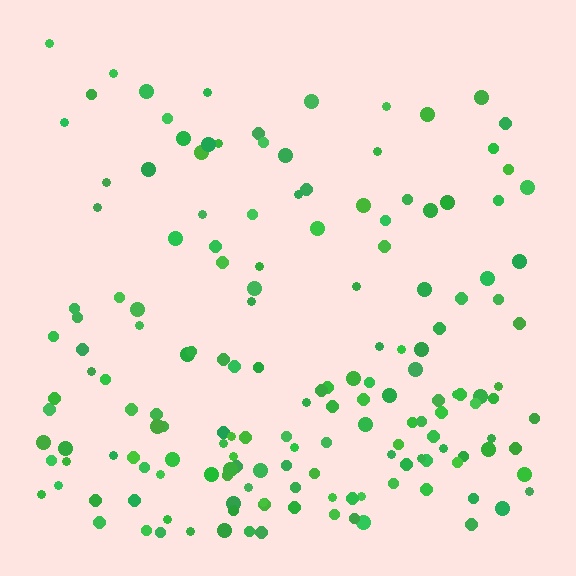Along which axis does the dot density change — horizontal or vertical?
Vertical.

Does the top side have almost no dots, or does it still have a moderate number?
Still a moderate number, just noticeably fewer than the bottom.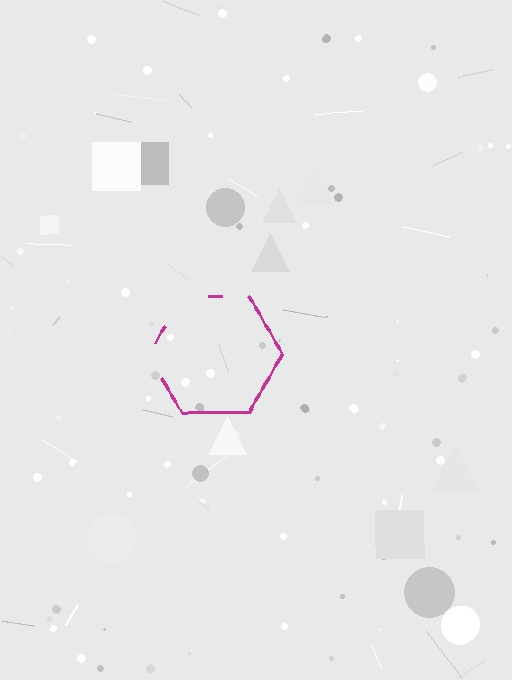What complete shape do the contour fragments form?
The contour fragments form a hexagon.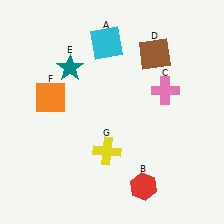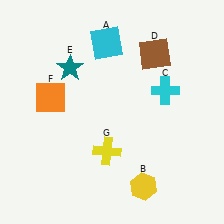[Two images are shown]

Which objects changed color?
B changed from red to yellow. C changed from pink to cyan.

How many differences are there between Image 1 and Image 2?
There are 2 differences between the two images.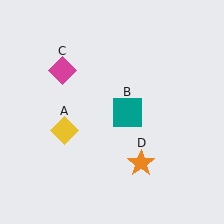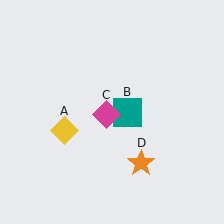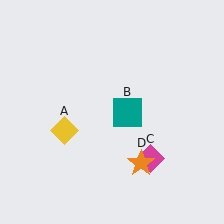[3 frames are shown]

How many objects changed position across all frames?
1 object changed position: magenta diamond (object C).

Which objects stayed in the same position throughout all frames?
Yellow diamond (object A) and teal square (object B) and orange star (object D) remained stationary.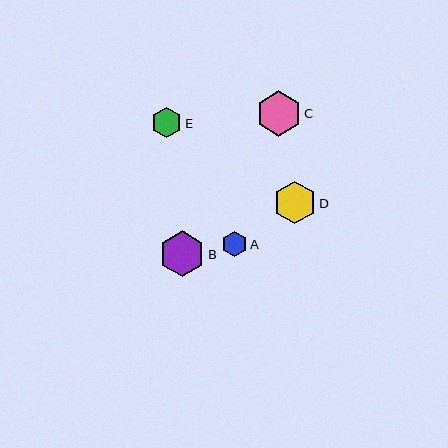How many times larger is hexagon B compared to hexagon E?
Hexagon B is approximately 1.5 times the size of hexagon E.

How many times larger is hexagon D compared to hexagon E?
Hexagon D is approximately 1.4 times the size of hexagon E.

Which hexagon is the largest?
Hexagon B is the largest with a size of approximately 46 pixels.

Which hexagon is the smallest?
Hexagon A is the smallest with a size of approximately 25 pixels.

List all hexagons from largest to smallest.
From largest to smallest: B, C, D, E, A.